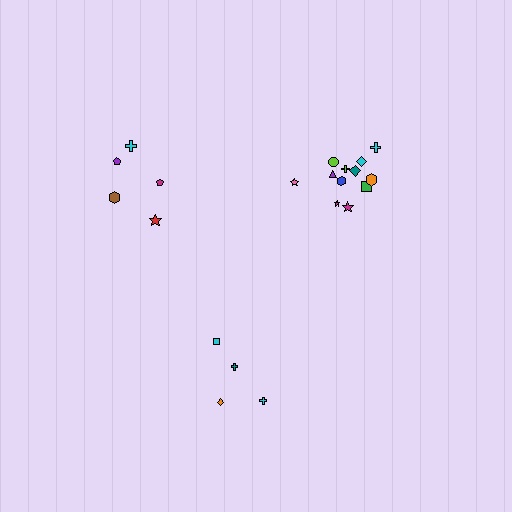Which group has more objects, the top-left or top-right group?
The top-right group.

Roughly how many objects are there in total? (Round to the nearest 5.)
Roughly 20 objects in total.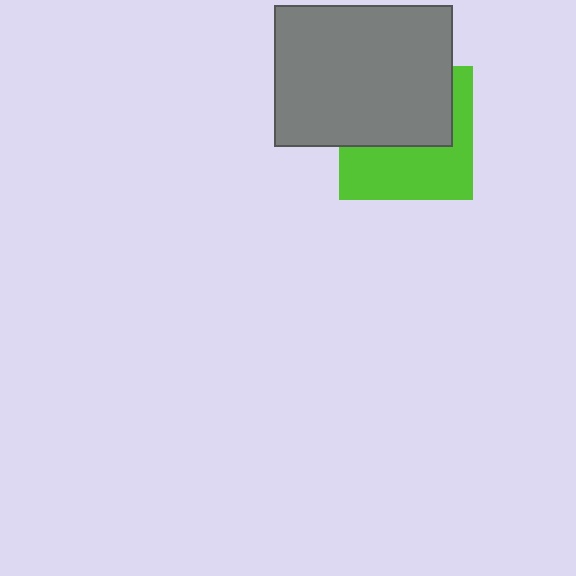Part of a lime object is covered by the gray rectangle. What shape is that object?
It is a square.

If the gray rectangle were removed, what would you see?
You would see the complete lime square.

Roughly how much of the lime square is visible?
About half of it is visible (roughly 48%).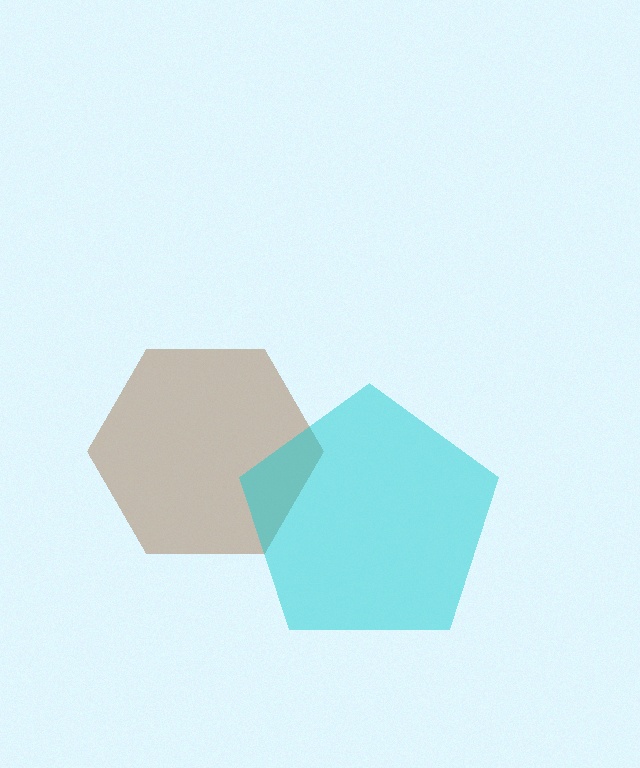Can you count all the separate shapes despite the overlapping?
Yes, there are 2 separate shapes.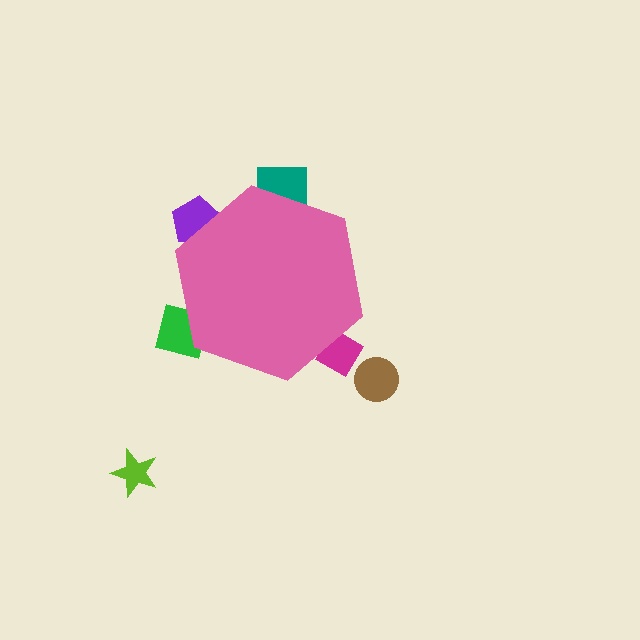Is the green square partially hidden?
Yes, the green square is partially hidden behind the pink hexagon.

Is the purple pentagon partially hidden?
Yes, the purple pentagon is partially hidden behind the pink hexagon.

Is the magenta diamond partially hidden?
Yes, the magenta diamond is partially hidden behind the pink hexagon.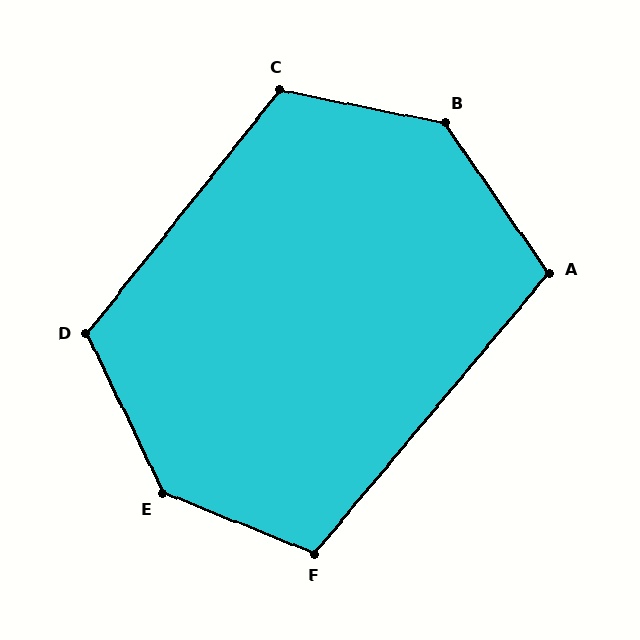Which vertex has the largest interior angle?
E, at approximately 137 degrees.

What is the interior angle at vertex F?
Approximately 108 degrees (obtuse).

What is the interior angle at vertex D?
Approximately 116 degrees (obtuse).